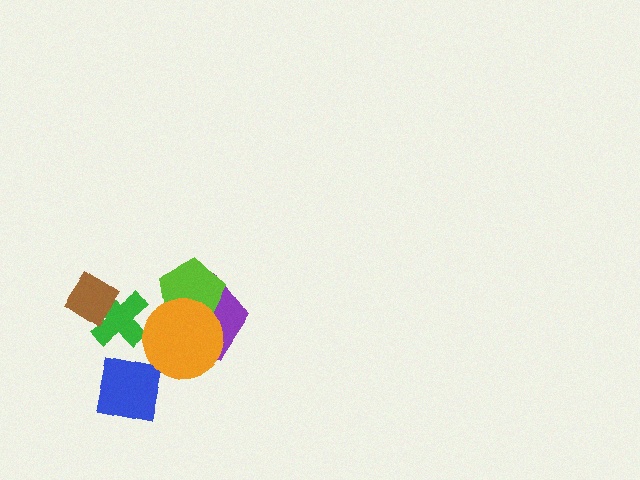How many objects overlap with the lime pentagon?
2 objects overlap with the lime pentagon.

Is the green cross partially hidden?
Yes, it is partially covered by another shape.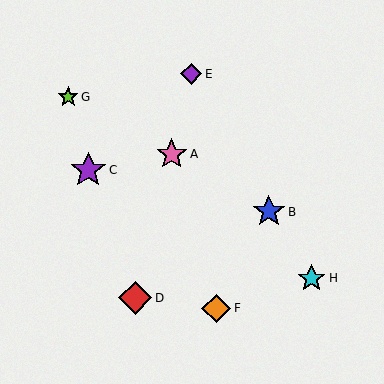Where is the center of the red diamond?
The center of the red diamond is at (135, 298).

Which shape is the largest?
The purple star (labeled C) is the largest.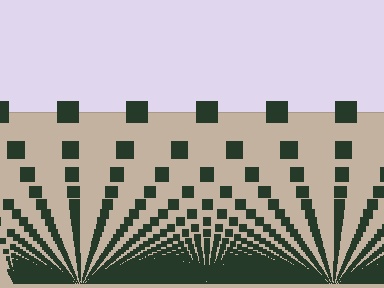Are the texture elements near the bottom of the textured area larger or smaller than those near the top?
Smaller. The gradient is inverted — elements near the bottom are smaller and denser.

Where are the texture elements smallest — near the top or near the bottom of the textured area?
Near the bottom.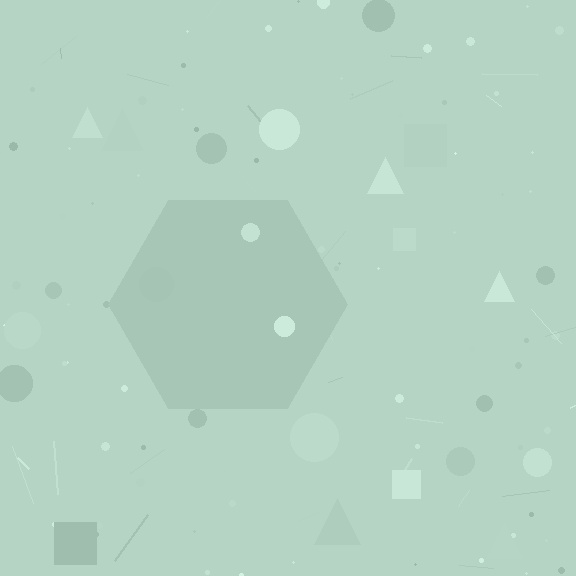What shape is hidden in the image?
A hexagon is hidden in the image.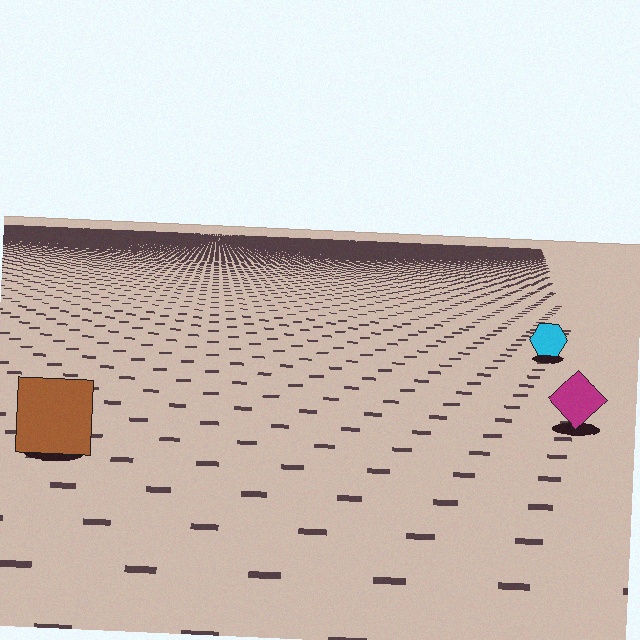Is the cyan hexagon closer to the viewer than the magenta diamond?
No. The magenta diamond is closer — you can tell from the texture gradient: the ground texture is coarser near it.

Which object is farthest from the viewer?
The cyan hexagon is farthest from the viewer. It appears smaller and the ground texture around it is denser.